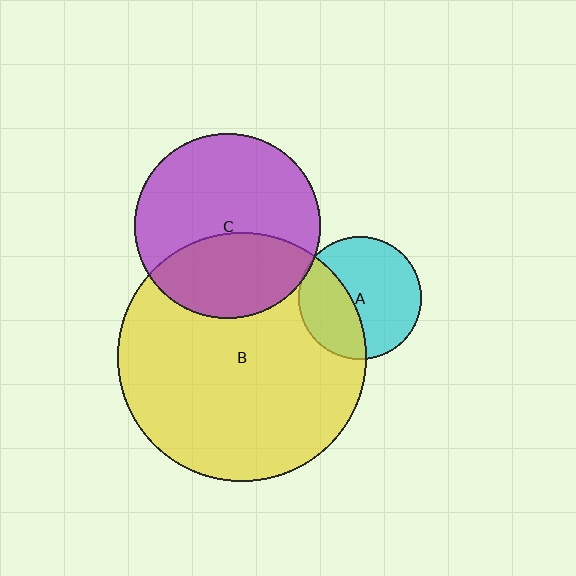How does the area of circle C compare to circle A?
Approximately 2.3 times.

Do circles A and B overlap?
Yes.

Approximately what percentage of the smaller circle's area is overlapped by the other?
Approximately 35%.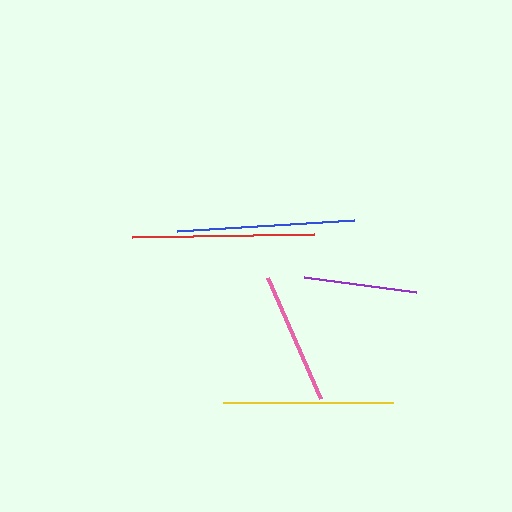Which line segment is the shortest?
The purple line is the shortest at approximately 112 pixels.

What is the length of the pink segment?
The pink segment is approximately 132 pixels long.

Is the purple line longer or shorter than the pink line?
The pink line is longer than the purple line.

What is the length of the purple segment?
The purple segment is approximately 112 pixels long.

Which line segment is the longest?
The red line is the longest at approximately 181 pixels.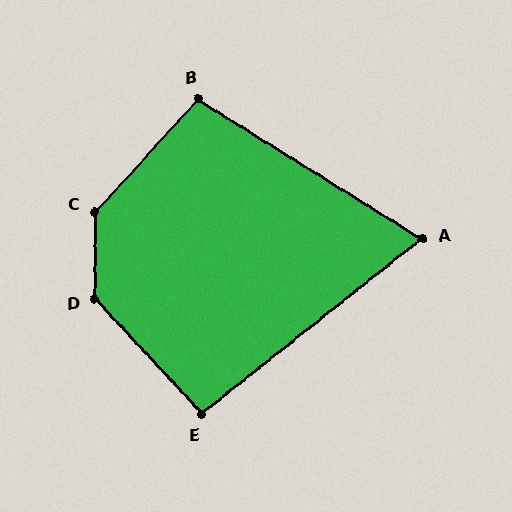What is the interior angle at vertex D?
Approximately 137 degrees (obtuse).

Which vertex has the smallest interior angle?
A, at approximately 71 degrees.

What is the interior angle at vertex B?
Approximately 101 degrees (obtuse).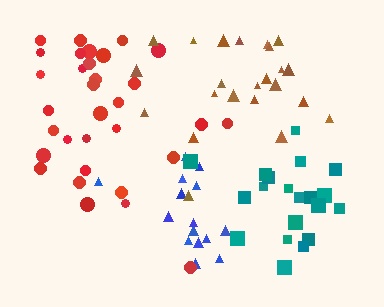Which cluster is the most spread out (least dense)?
Brown.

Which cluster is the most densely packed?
Blue.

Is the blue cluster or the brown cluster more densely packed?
Blue.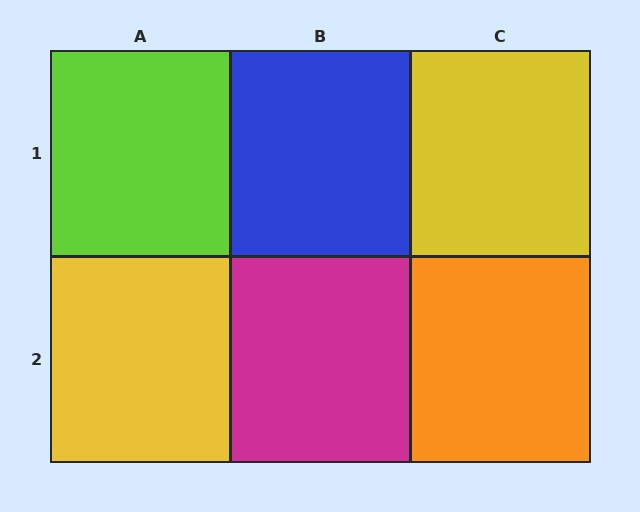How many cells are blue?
1 cell is blue.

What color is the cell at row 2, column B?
Magenta.